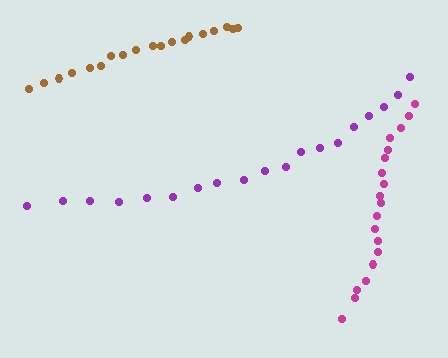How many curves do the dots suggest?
There are 3 distinct paths.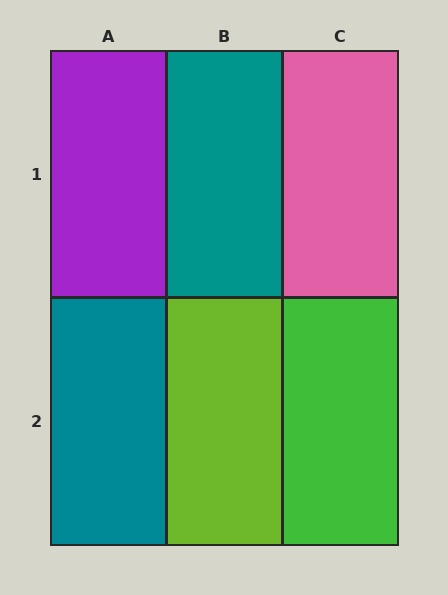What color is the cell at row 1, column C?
Pink.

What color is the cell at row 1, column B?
Teal.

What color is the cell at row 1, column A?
Purple.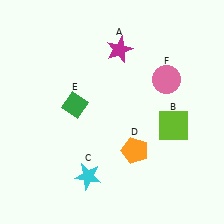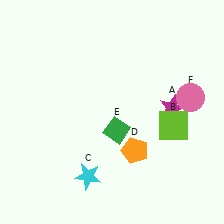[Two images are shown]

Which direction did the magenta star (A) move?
The magenta star (A) moved down.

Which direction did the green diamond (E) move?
The green diamond (E) moved right.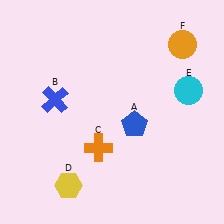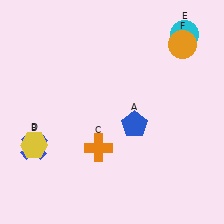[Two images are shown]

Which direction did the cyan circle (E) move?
The cyan circle (E) moved up.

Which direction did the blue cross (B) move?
The blue cross (B) moved down.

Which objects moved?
The objects that moved are: the blue cross (B), the yellow hexagon (D), the cyan circle (E).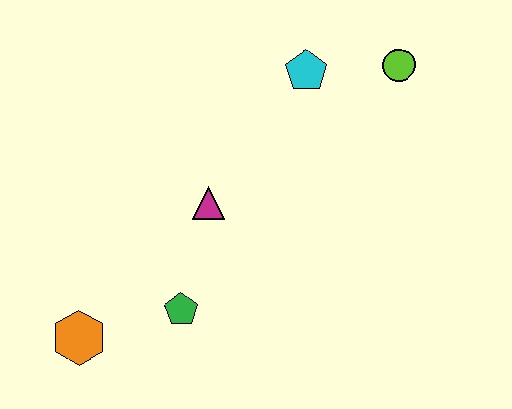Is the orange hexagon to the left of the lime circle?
Yes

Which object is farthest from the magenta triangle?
The lime circle is farthest from the magenta triangle.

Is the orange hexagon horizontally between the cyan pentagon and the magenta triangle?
No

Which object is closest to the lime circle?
The cyan pentagon is closest to the lime circle.